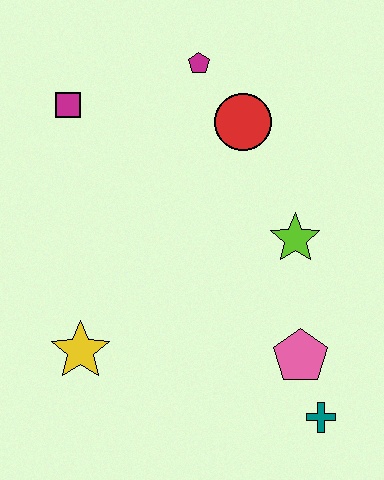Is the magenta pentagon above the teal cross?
Yes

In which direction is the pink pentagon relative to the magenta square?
The pink pentagon is below the magenta square.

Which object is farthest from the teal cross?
The magenta square is farthest from the teal cross.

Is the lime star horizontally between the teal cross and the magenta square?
Yes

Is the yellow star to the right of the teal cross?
No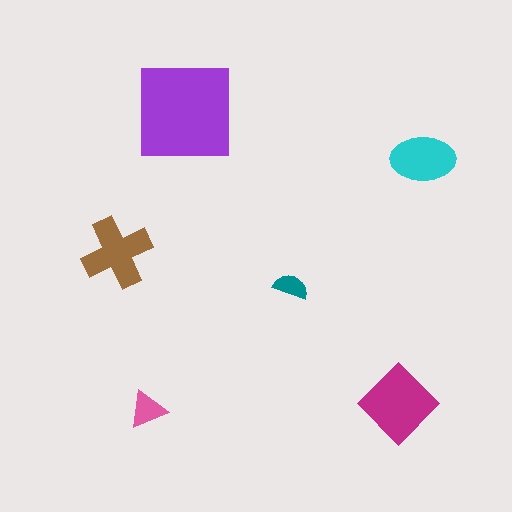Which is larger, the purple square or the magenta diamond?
The purple square.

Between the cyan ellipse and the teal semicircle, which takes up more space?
The cyan ellipse.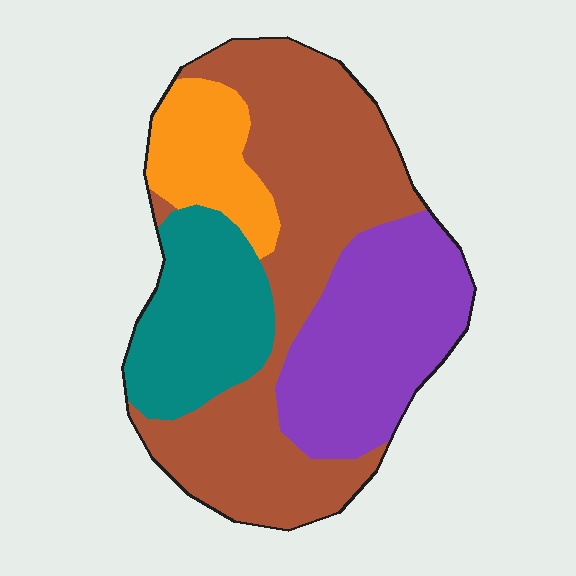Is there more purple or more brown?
Brown.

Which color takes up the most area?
Brown, at roughly 45%.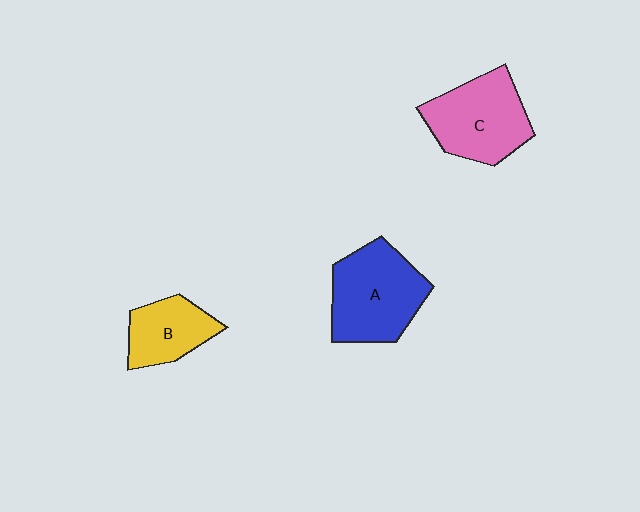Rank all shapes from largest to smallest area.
From largest to smallest: A (blue), C (pink), B (yellow).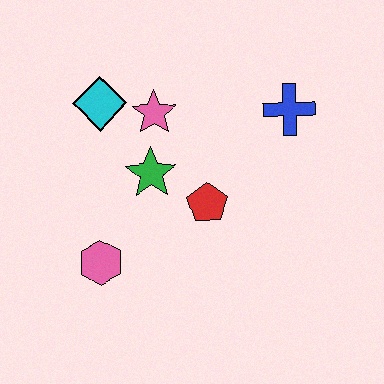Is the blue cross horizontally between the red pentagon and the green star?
No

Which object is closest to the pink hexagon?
The green star is closest to the pink hexagon.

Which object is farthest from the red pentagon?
The cyan diamond is farthest from the red pentagon.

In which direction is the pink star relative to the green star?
The pink star is above the green star.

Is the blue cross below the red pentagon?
No